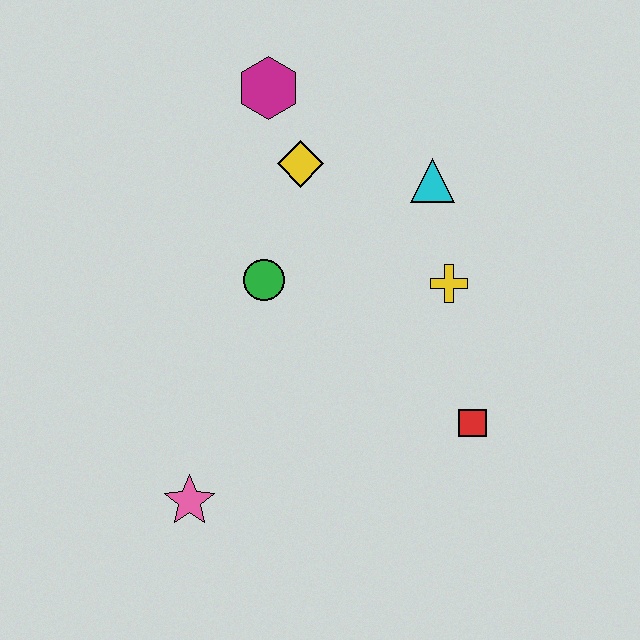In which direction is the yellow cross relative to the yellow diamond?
The yellow cross is to the right of the yellow diamond.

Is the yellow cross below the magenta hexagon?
Yes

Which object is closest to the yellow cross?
The cyan triangle is closest to the yellow cross.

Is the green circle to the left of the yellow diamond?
Yes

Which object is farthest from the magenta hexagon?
The pink star is farthest from the magenta hexagon.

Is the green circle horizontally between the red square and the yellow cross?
No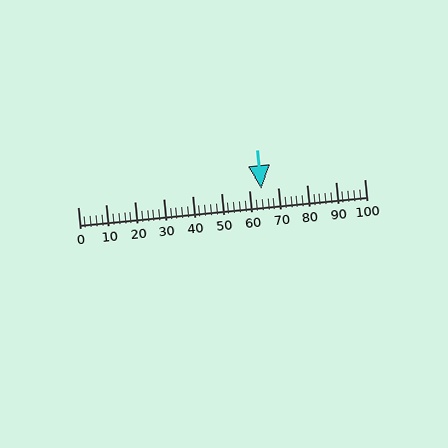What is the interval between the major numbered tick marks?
The major tick marks are spaced 10 units apart.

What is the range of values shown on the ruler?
The ruler shows values from 0 to 100.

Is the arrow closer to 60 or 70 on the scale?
The arrow is closer to 60.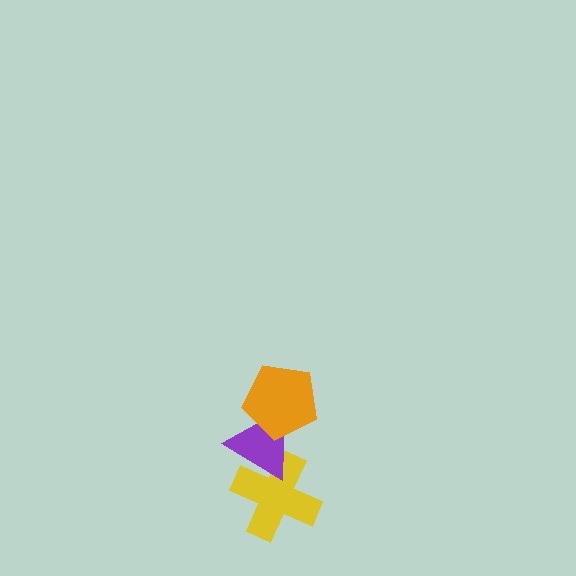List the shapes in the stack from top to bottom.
From top to bottom: the orange pentagon, the purple triangle, the yellow cross.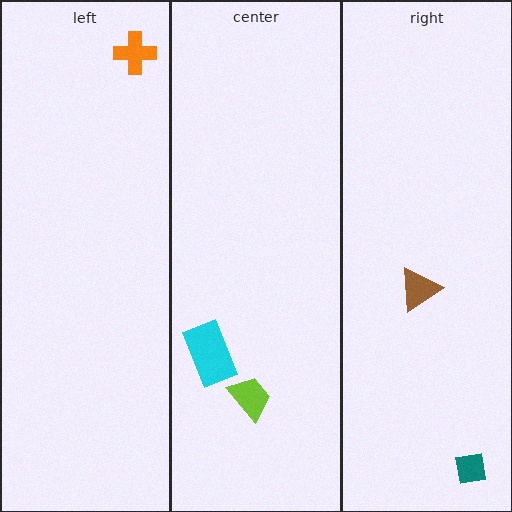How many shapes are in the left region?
1.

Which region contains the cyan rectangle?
The center region.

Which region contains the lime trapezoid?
The center region.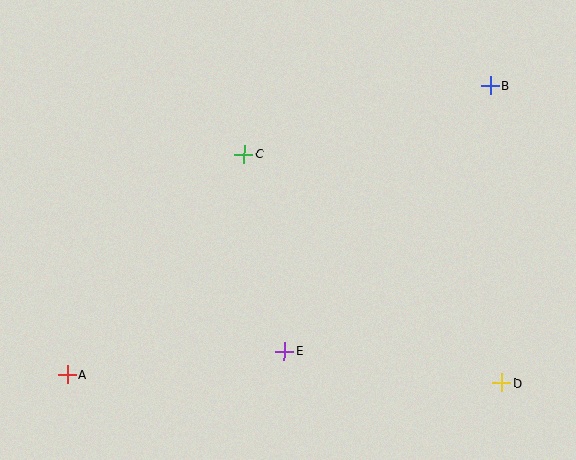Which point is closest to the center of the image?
Point C at (244, 155) is closest to the center.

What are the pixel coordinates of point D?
Point D is at (502, 383).